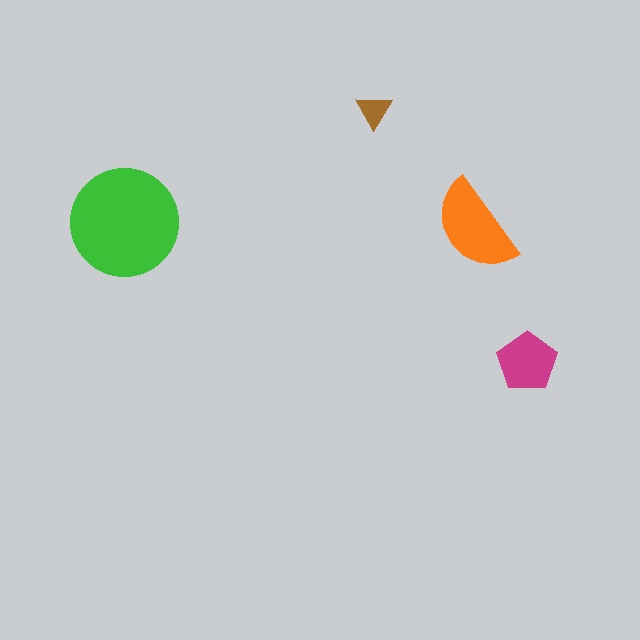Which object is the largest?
The green circle.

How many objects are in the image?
There are 4 objects in the image.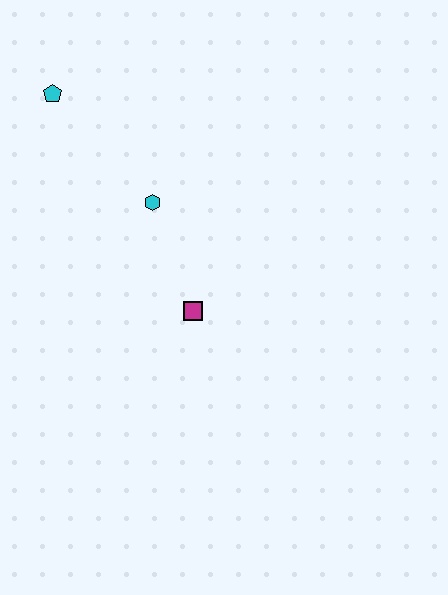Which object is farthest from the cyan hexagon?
The cyan pentagon is farthest from the cyan hexagon.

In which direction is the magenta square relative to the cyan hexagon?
The magenta square is below the cyan hexagon.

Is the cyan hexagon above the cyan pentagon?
No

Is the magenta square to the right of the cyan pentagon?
Yes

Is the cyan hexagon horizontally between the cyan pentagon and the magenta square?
Yes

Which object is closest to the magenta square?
The cyan hexagon is closest to the magenta square.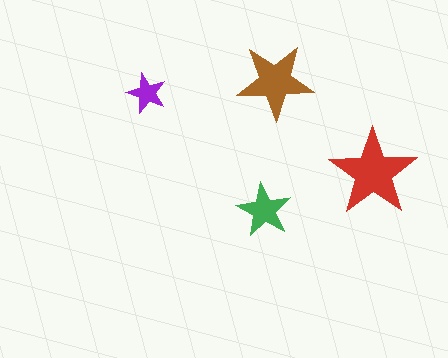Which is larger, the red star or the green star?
The red one.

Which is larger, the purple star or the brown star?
The brown one.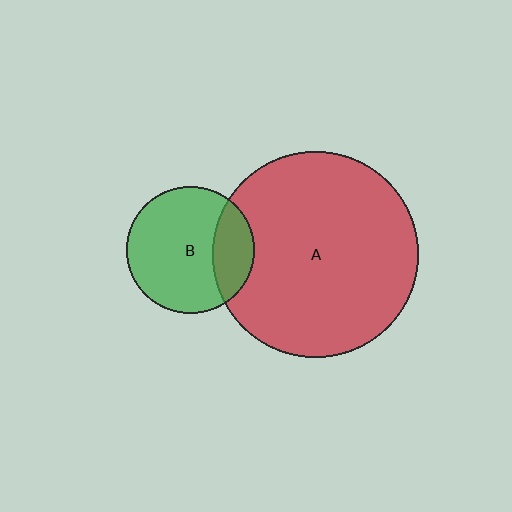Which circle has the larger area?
Circle A (red).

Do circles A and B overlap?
Yes.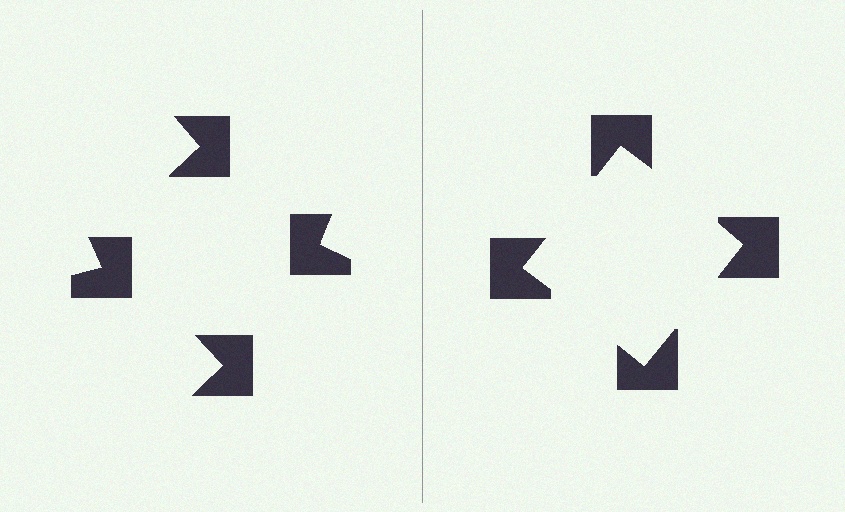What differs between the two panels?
The notched squares are positioned identically on both sides; only the wedge orientations differ. On the right they align to a square; on the left they are misaligned.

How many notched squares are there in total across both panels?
8 — 4 on each side.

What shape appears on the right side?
An illusory square.